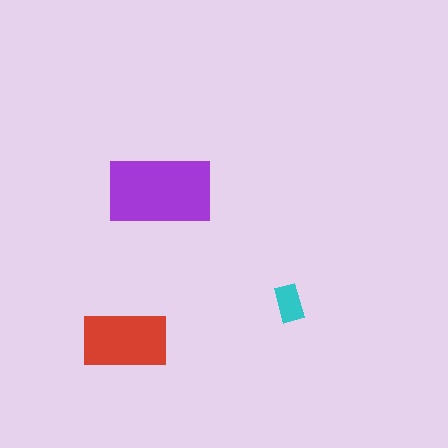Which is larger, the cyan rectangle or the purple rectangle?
The purple one.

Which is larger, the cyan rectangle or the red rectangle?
The red one.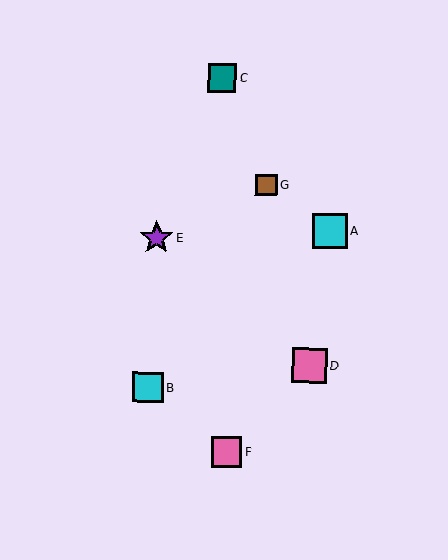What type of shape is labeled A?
Shape A is a cyan square.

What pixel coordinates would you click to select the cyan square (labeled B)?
Click at (148, 387) to select the cyan square B.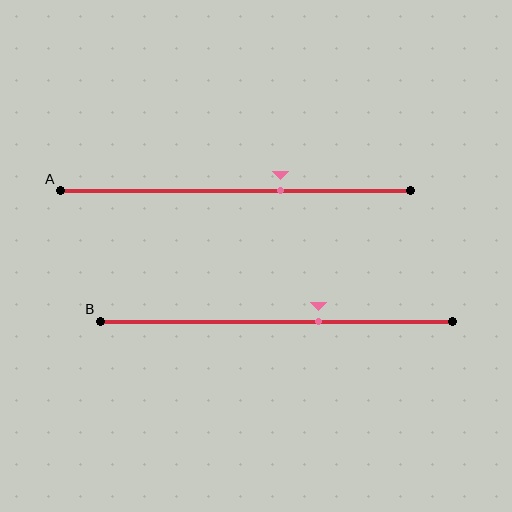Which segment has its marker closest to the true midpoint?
Segment B has its marker closest to the true midpoint.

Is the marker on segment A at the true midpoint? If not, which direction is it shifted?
No, the marker on segment A is shifted to the right by about 13% of the segment length.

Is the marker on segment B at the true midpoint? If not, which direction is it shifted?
No, the marker on segment B is shifted to the right by about 12% of the segment length.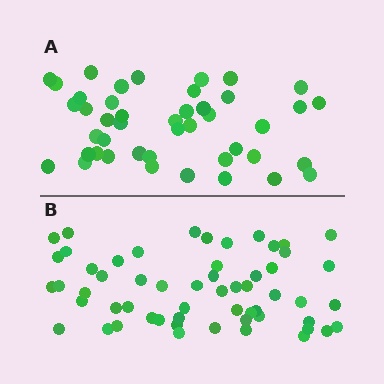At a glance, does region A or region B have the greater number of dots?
Region B (the bottom region) has more dots.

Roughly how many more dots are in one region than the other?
Region B has approximately 15 more dots than region A.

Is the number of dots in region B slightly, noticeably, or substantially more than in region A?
Region B has noticeably more, but not dramatically so. The ratio is roughly 1.3 to 1.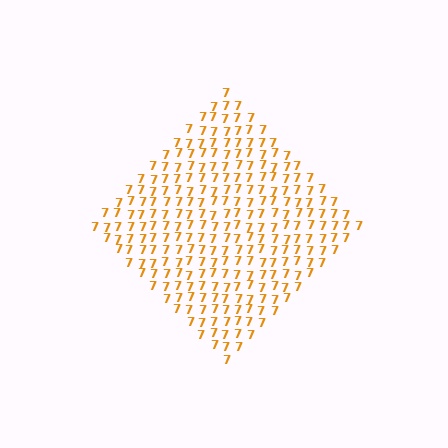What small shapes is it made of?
It is made of small digit 7's.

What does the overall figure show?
The overall figure shows a diamond.